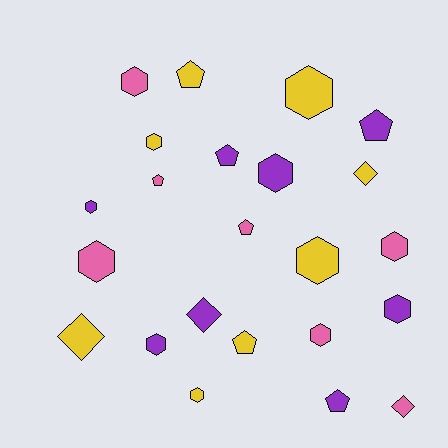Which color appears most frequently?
Purple, with 8 objects.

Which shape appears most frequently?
Hexagon, with 12 objects.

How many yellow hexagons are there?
There are 4 yellow hexagons.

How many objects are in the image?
There are 23 objects.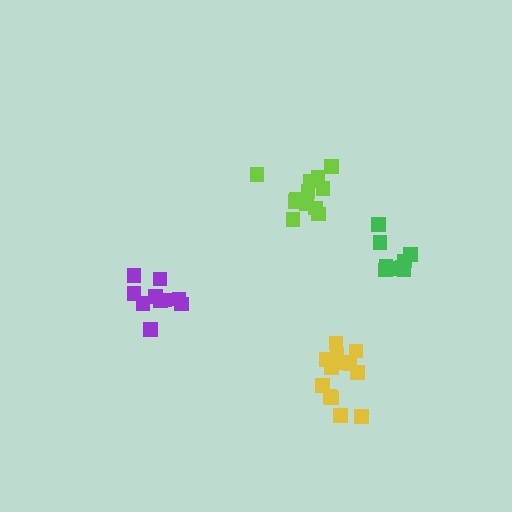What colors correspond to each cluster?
The clusters are colored: lime, green, yellow, purple.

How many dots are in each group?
Group 1: 12 dots, Group 2: 9 dots, Group 3: 13 dots, Group 4: 10 dots (44 total).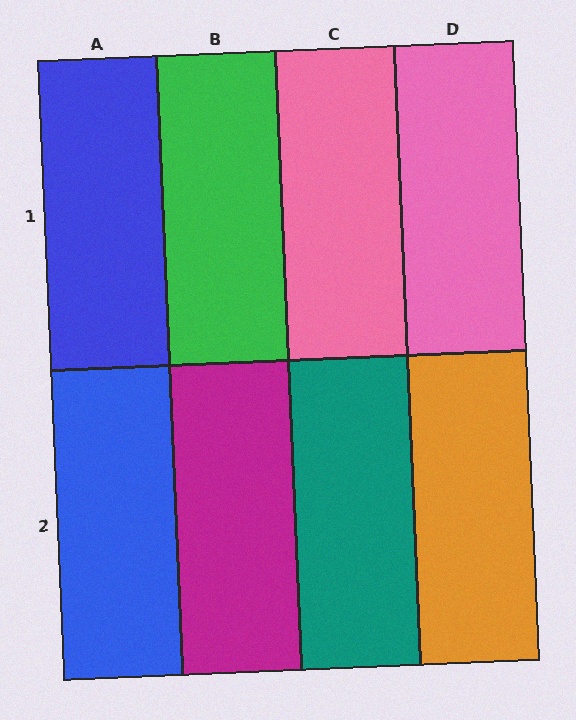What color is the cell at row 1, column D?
Pink.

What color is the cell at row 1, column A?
Blue.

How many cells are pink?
2 cells are pink.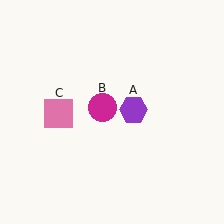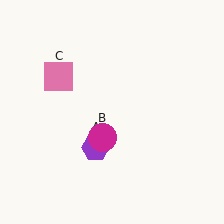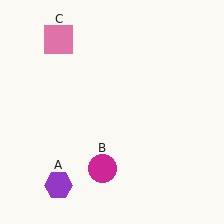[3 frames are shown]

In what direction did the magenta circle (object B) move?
The magenta circle (object B) moved down.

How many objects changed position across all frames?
3 objects changed position: purple hexagon (object A), magenta circle (object B), pink square (object C).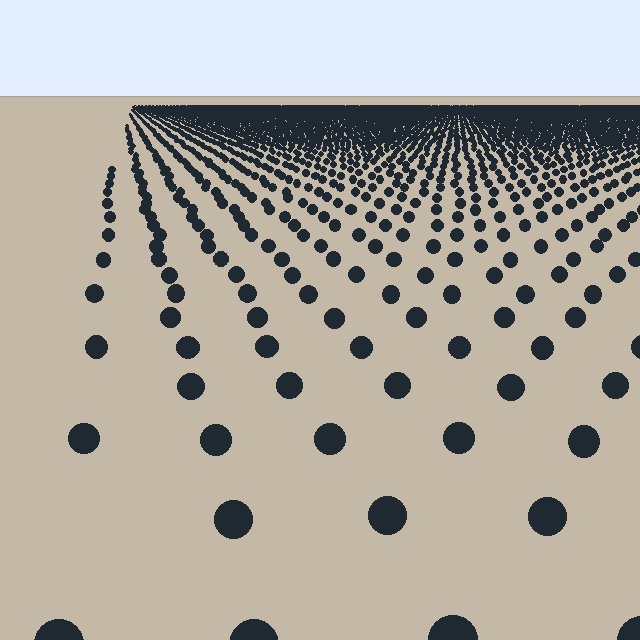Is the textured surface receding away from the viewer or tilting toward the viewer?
The surface is receding away from the viewer. Texture elements get smaller and denser toward the top.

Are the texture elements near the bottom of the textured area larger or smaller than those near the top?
Larger. Near the bottom, elements are closer to the viewer and appear at a bigger on-screen size.